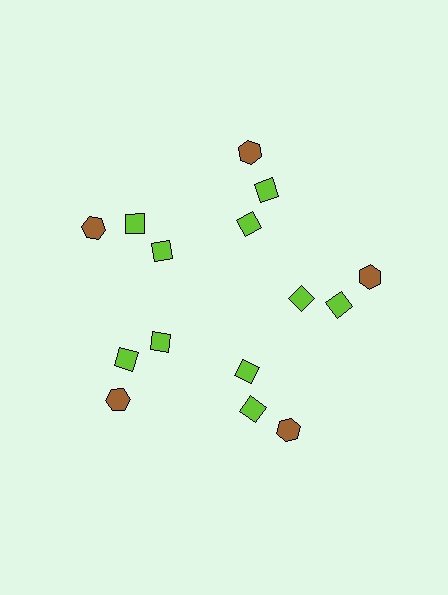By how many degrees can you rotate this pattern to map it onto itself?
The pattern maps onto itself every 72 degrees of rotation.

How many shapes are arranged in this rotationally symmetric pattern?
There are 15 shapes, arranged in 5 groups of 3.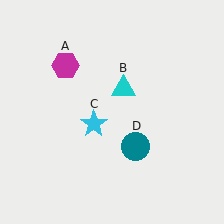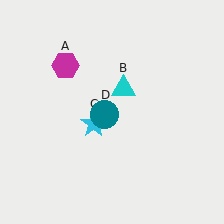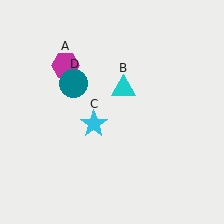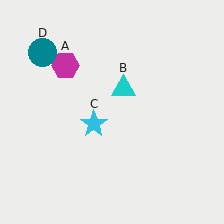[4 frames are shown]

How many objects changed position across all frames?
1 object changed position: teal circle (object D).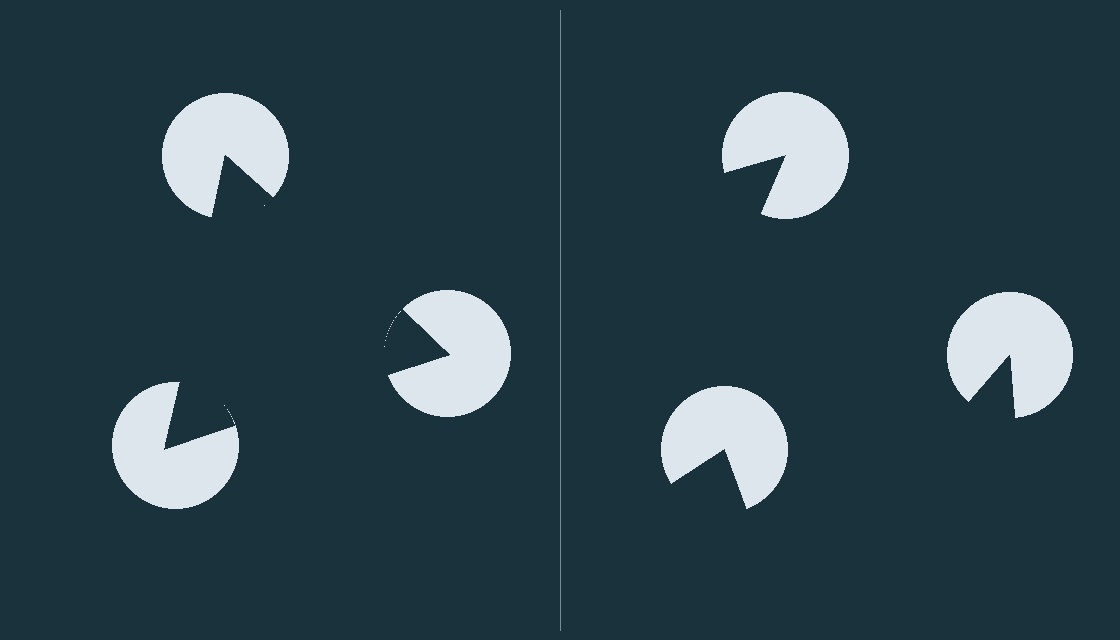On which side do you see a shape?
An illusory triangle appears on the left side. On the right side the wedge cuts are rotated, so no coherent shape forms.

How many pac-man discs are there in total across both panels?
6 — 3 on each side.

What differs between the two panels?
The pac-man discs are positioned identically on both sides; only the wedge orientations differ. On the left they align to a triangle; on the right they are misaligned.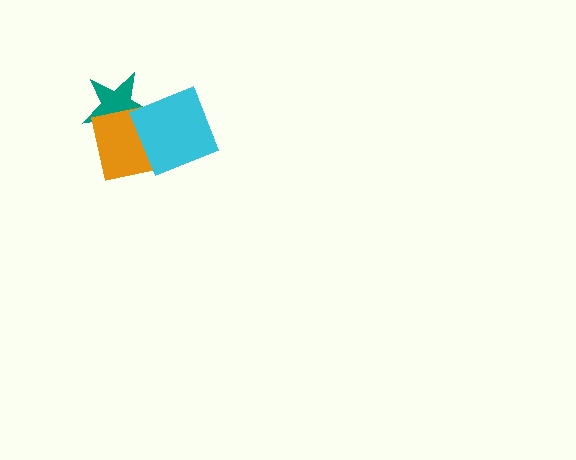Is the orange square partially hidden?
Yes, it is partially covered by another shape.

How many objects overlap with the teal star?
2 objects overlap with the teal star.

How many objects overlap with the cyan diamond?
2 objects overlap with the cyan diamond.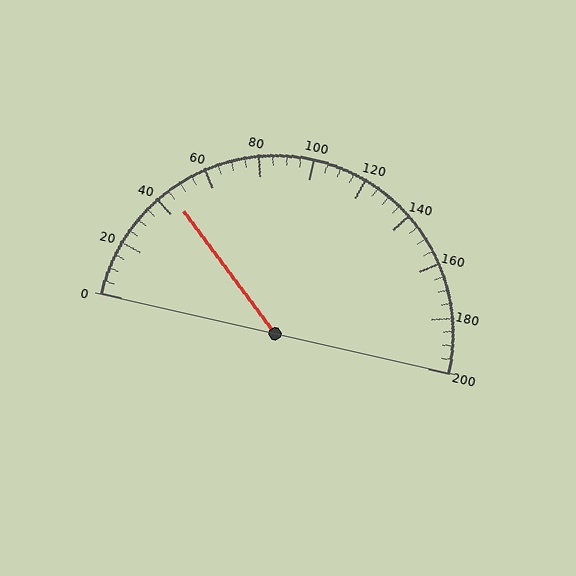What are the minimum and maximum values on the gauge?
The gauge ranges from 0 to 200.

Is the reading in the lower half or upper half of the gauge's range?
The reading is in the lower half of the range (0 to 200).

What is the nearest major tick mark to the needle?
The nearest major tick mark is 40.